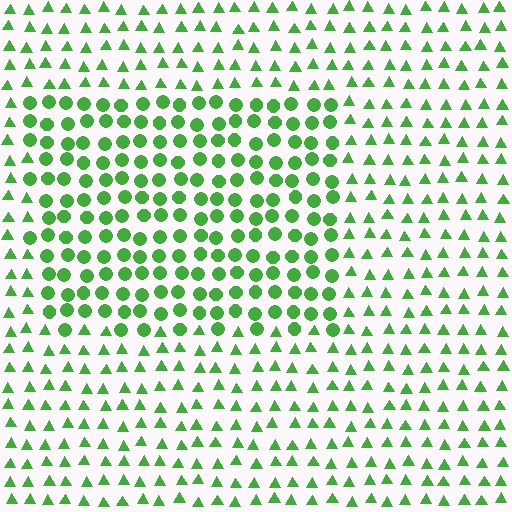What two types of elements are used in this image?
The image uses circles inside the rectangle region and triangles outside it.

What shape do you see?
I see a rectangle.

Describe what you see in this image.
The image is filled with small green elements arranged in a uniform grid. A rectangle-shaped region contains circles, while the surrounding area contains triangles. The boundary is defined purely by the change in element shape.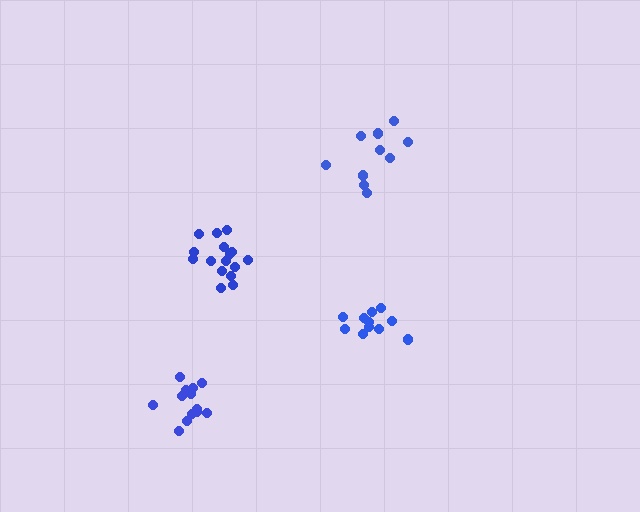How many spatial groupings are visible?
There are 4 spatial groupings.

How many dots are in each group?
Group 1: 11 dots, Group 2: 16 dots, Group 3: 13 dots, Group 4: 11 dots (51 total).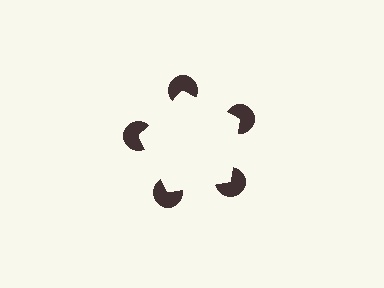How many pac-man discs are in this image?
There are 5 — one at each vertex of the illusory pentagon.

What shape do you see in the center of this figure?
An illusory pentagon — its edges are inferred from the aligned wedge cuts in the pac-man discs, not physically drawn.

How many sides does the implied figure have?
5 sides.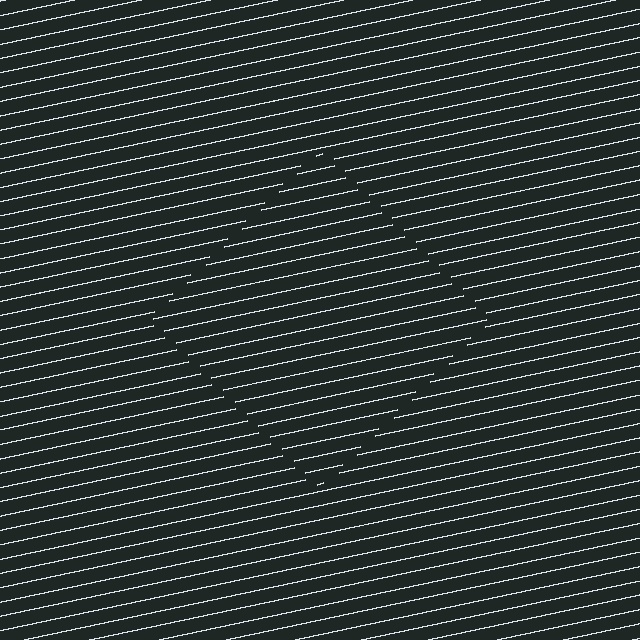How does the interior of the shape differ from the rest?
The interior of the shape contains the same grating, shifted by half a period — the contour is defined by the phase discontinuity where line-ends from the inner and outer gratings abut.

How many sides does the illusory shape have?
4 sides — the line-ends trace a square.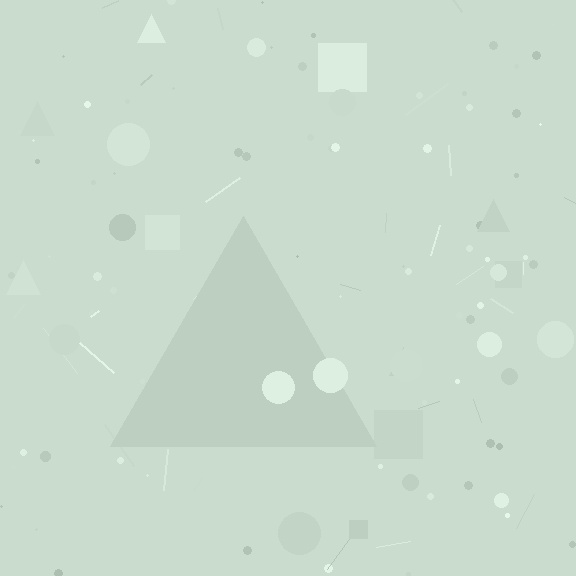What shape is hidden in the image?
A triangle is hidden in the image.